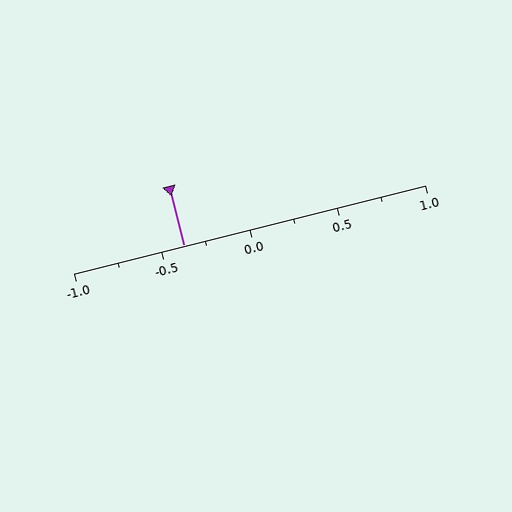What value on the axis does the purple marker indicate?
The marker indicates approximately -0.38.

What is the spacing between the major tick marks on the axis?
The major ticks are spaced 0.5 apart.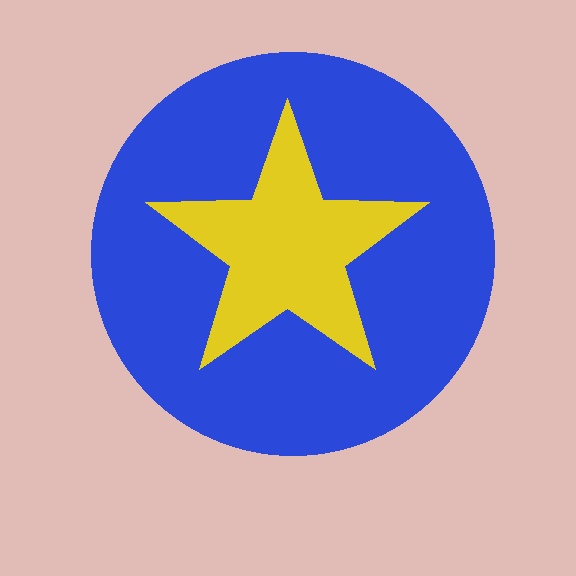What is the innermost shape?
The yellow star.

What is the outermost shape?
The blue circle.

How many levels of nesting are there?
2.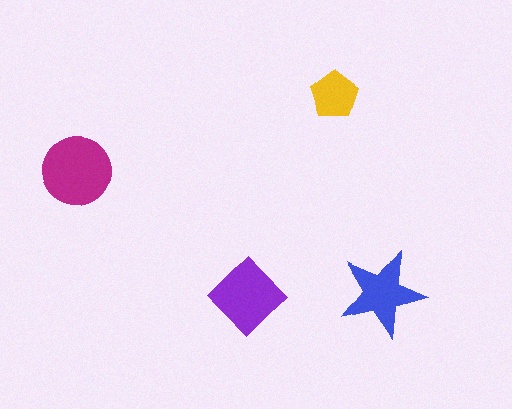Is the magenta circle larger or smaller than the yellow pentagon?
Larger.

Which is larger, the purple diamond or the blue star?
The purple diamond.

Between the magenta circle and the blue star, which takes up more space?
The magenta circle.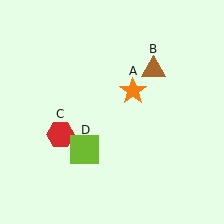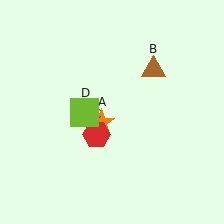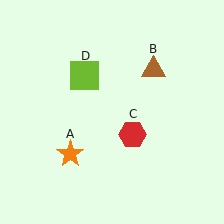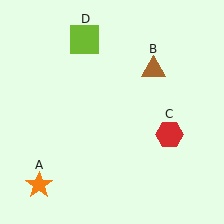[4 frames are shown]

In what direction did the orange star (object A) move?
The orange star (object A) moved down and to the left.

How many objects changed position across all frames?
3 objects changed position: orange star (object A), red hexagon (object C), lime square (object D).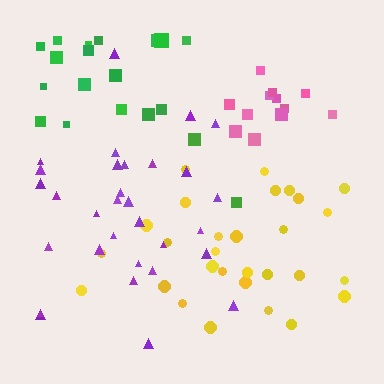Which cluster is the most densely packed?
Pink.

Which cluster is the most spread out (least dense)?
Green.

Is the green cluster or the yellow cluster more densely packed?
Yellow.